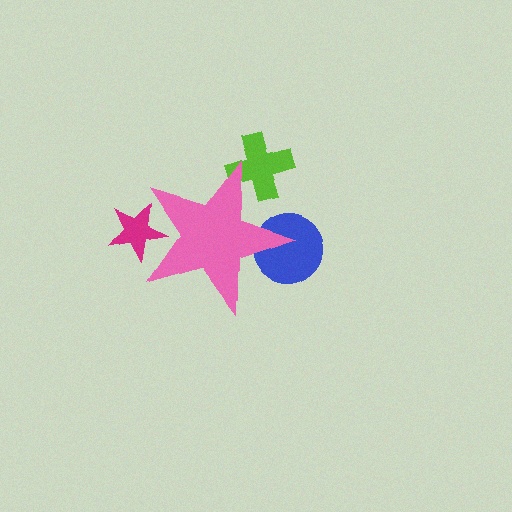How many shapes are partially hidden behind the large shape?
3 shapes are partially hidden.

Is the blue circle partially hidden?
Yes, the blue circle is partially hidden behind the pink star.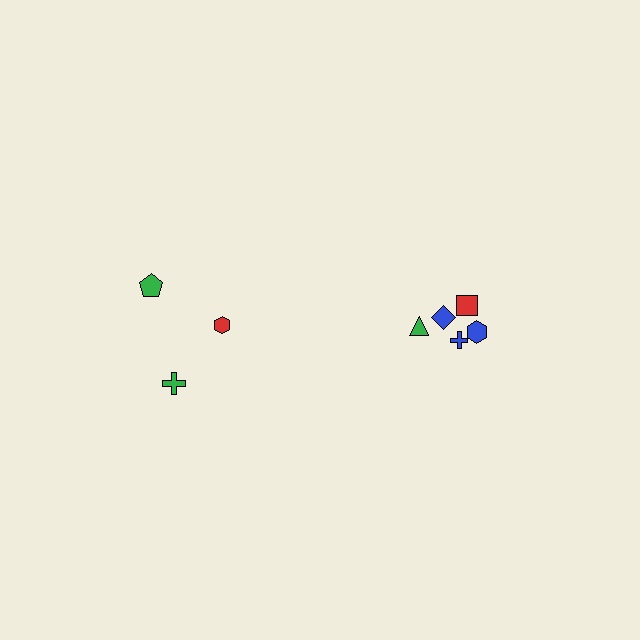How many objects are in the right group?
There are 5 objects.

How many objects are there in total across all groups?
There are 8 objects.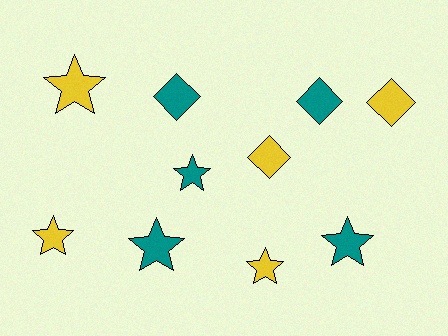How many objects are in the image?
There are 10 objects.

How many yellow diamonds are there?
There are 2 yellow diamonds.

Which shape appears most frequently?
Star, with 6 objects.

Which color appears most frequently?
Yellow, with 5 objects.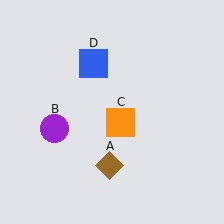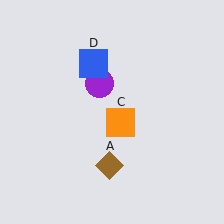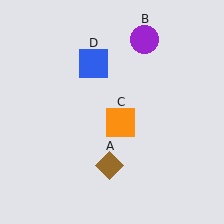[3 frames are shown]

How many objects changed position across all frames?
1 object changed position: purple circle (object B).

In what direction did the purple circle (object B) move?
The purple circle (object B) moved up and to the right.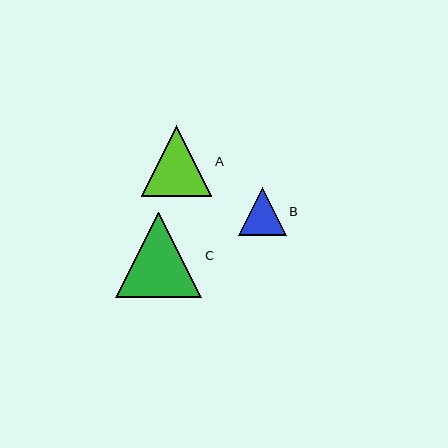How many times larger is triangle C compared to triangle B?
Triangle C is approximately 1.8 times the size of triangle B.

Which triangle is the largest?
Triangle C is the largest with a size of approximately 86 pixels.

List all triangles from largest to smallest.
From largest to smallest: C, A, B.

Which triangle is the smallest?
Triangle B is the smallest with a size of approximately 48 pixels.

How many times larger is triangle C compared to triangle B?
Triangle C is approximately 1.8 times the size of triangle B.